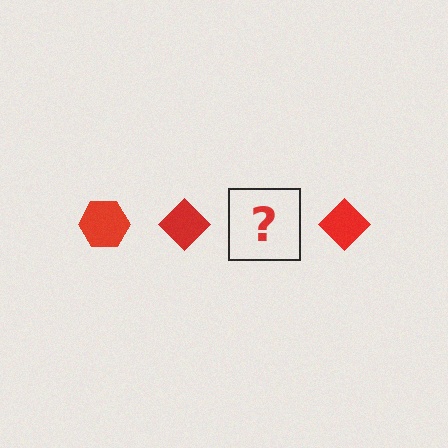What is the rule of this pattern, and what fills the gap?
The rule is that the pattern cycles through hexagon, diamond shapes in red. The gap should be filled with a red hexagon.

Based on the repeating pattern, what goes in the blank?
The blank should be a red hexagon.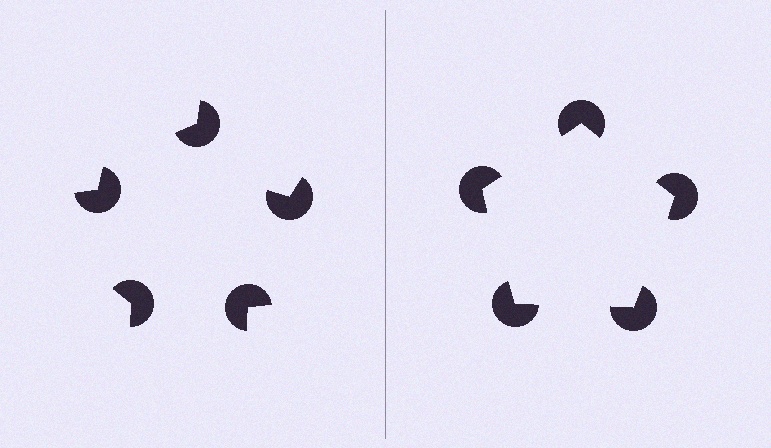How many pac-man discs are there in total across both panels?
10 — 5 on each side.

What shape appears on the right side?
An illusory pentagon.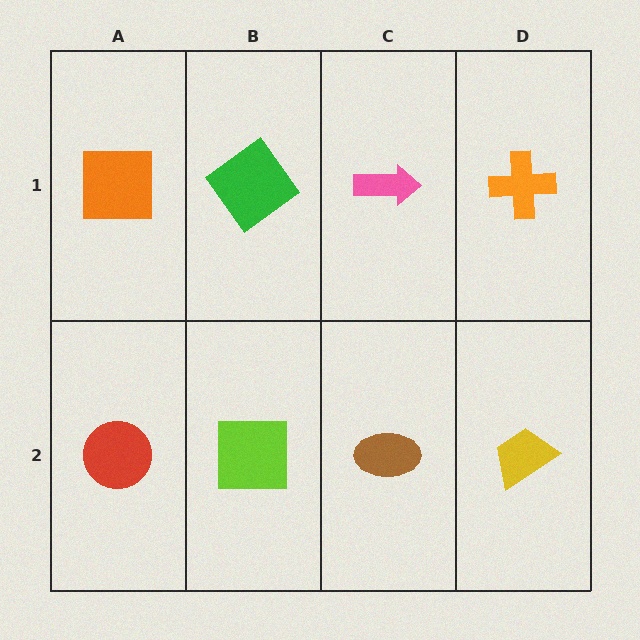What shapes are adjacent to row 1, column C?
A brown ellipse (row 2, column C), a green diamond (row 1, column B), an orange cross (row 1, column D).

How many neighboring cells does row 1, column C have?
3.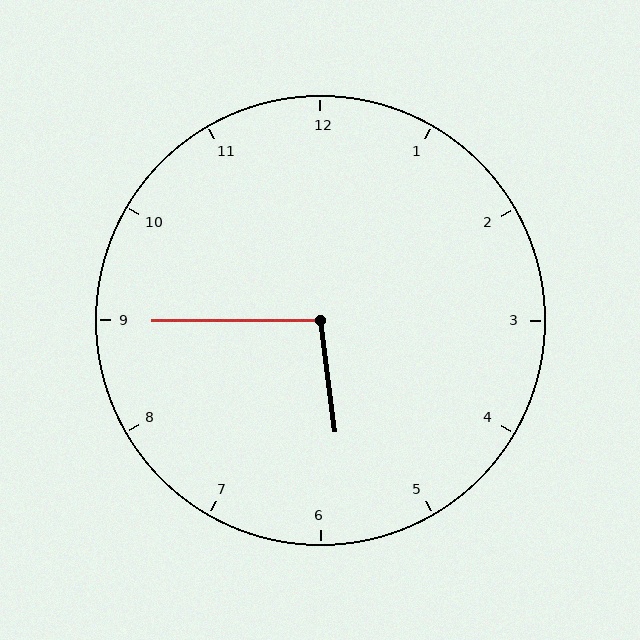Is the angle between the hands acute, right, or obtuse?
It is obtuse.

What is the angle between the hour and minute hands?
Approximately 98 degrees.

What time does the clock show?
5:45.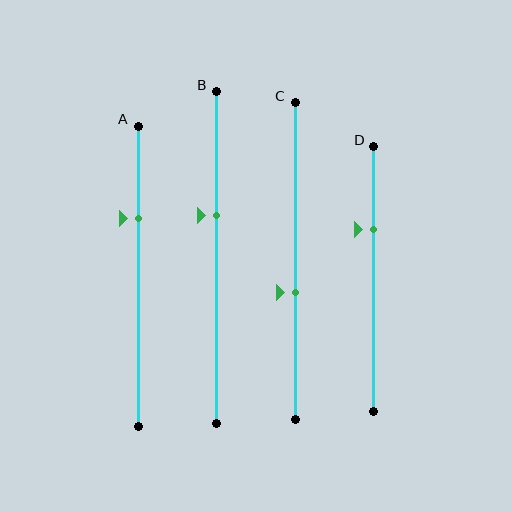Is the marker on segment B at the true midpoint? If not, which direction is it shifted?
No, the marker on segment B is shifted upward by about 13% of the segment length.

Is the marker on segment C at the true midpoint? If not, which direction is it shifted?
No, the marker on segment C is shifted downward by about 10% of the segment length.